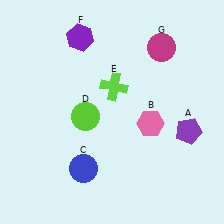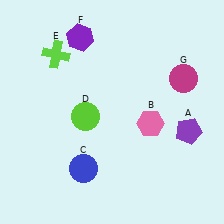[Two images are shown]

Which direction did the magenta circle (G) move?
The magenta circle (G) moved down.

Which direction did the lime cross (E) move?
The lime cross (E) moved left.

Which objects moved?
The objects that moved are: the lime cross (E), the magenta circle (G).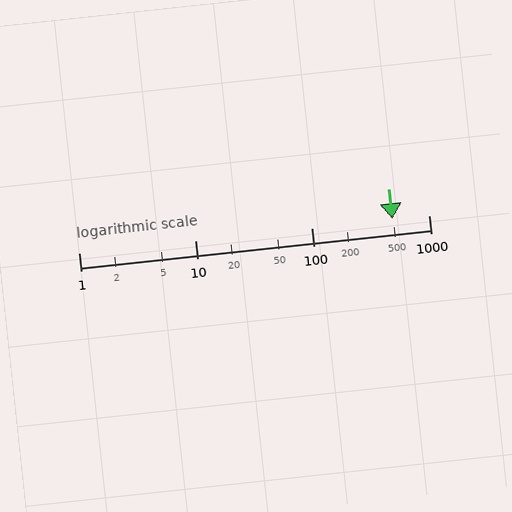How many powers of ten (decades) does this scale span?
The scale spans 3 decades, from 1 to 1000.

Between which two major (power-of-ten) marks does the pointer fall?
The pointer is between 100 and 1000.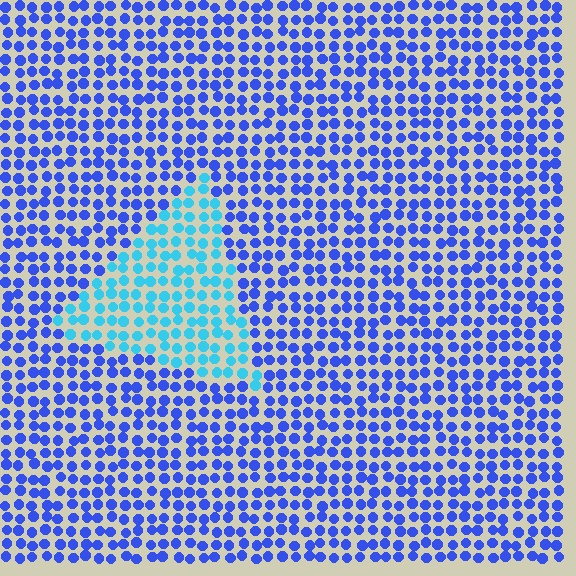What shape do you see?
I see a triangle.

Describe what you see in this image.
The image is filled with small blue elements in a uniform arrangement. A triangle-shaped region is visible where the elements are tinted to a slightly different hue, forming a subtle color boundary.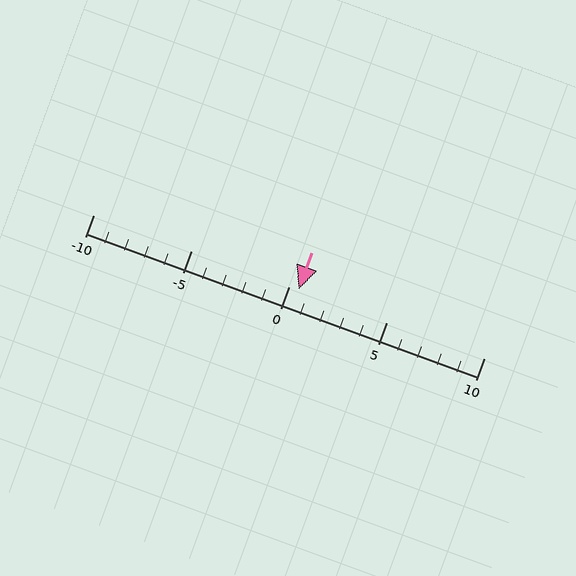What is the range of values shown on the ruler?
The ruler shows values from -10 to 10.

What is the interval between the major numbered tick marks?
The major tick marks are spaced 5 units apart.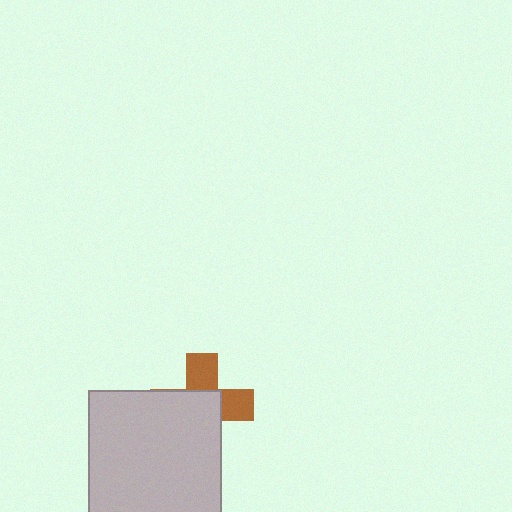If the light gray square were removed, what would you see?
You would see the complete brown cross.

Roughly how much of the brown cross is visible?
A small part of it is visible (roughly 39%).